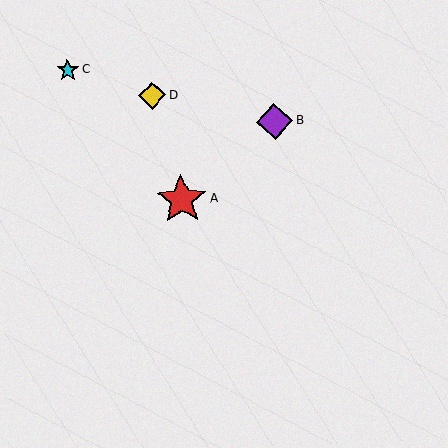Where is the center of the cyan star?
The center of the cyan star is at (68, 70).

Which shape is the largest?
The red star (labeled A) is the largest.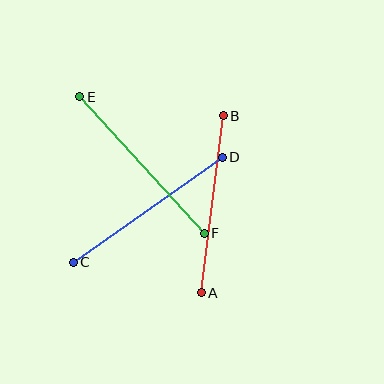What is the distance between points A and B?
The distance is approximately 178 pixels.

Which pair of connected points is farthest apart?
Points E and F are farthest apart.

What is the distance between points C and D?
The distance is approximately 182 pixels.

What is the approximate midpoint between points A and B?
The midpoint is at approximately (212, 204) pixels.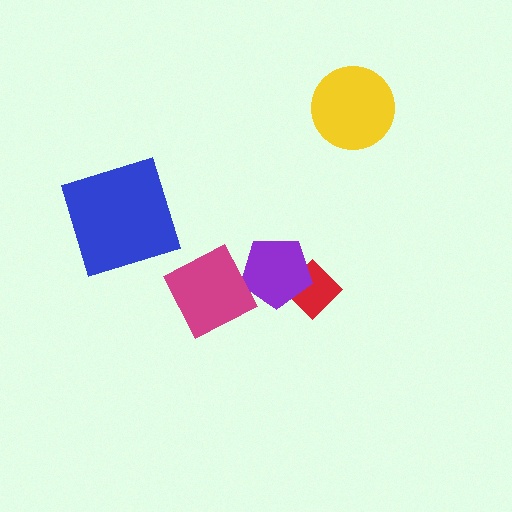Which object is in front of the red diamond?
The purple pentagon is in front of the red diamond.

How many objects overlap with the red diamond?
1 object overlaps with the red diamond.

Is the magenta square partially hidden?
No, no other shape covers it.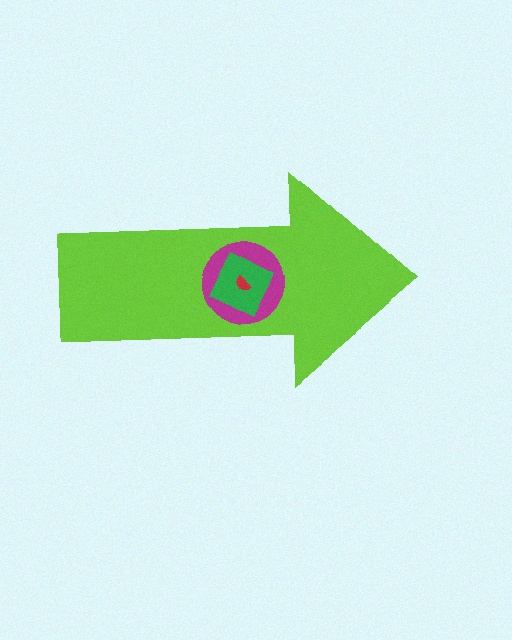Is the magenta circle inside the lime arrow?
Yes.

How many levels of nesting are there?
4.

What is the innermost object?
The red semicircle.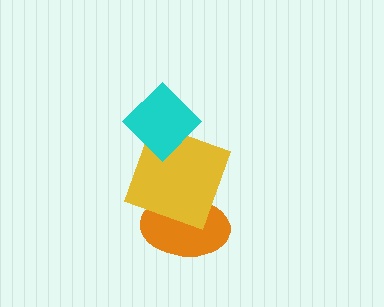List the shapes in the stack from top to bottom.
From top to bottom: the cyan diamond, the yellow square, the orange ellipse.